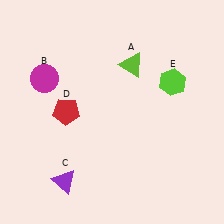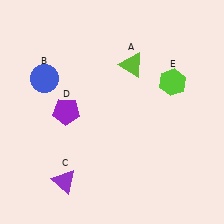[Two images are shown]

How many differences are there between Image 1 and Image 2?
There are 2 differences between the two images.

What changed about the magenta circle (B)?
In Image 1, B is magenta. In Image 2, it changed to blue.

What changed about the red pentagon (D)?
In Image 1, D is red. In Image 2, it changed to purple.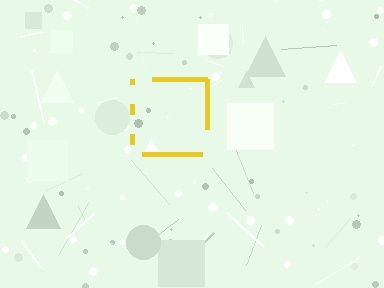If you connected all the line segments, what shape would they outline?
They would outline a square.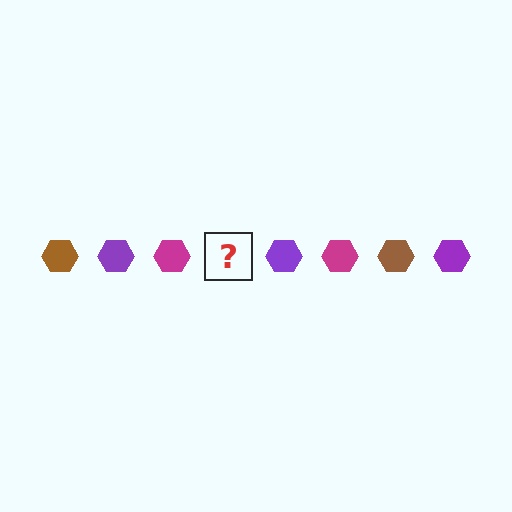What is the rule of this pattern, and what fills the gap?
The rule is that the pattern cycles through brown, purple, magenta hexagons. The gap should be filled with a brown hexagon.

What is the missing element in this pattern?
The missing element is a brown hexagon.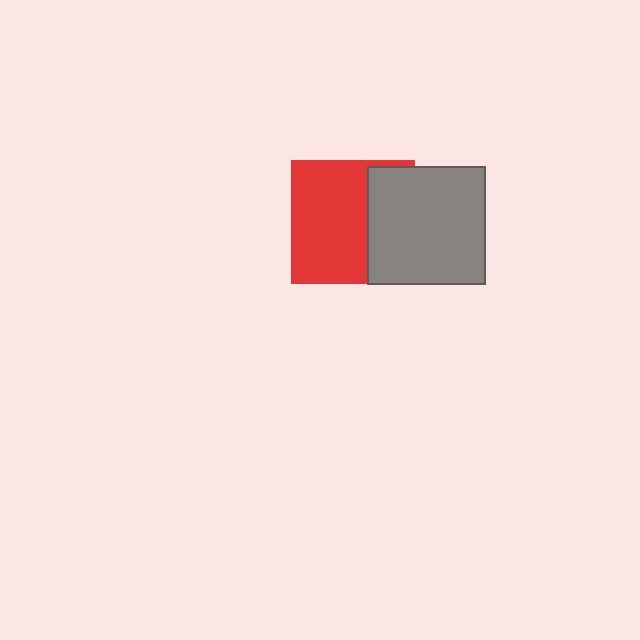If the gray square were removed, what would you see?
You would see the complete red square.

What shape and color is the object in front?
The object in front is a gray square.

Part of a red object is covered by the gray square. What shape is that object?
It is a square.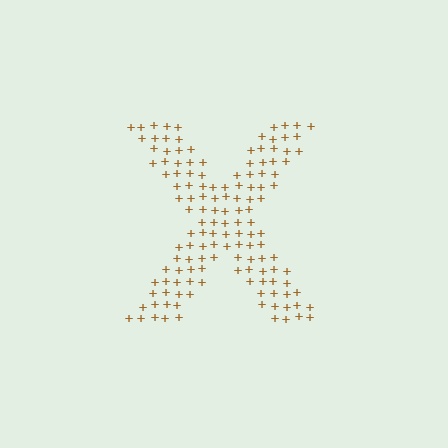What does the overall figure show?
The overall figure shows the letter X.